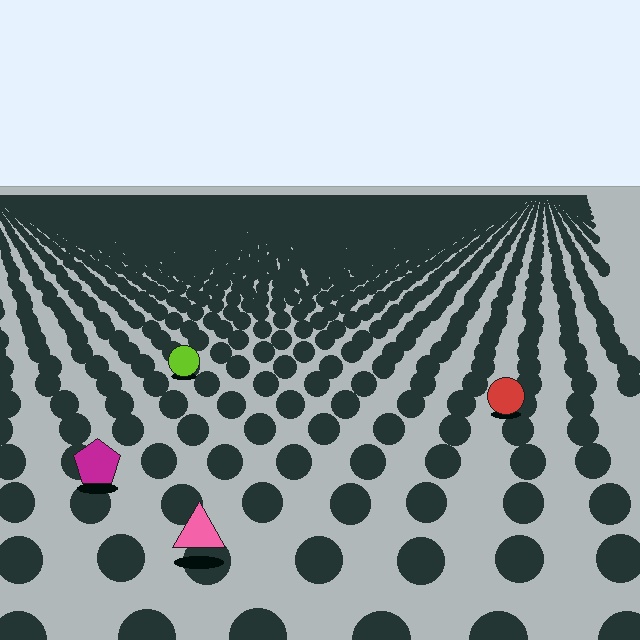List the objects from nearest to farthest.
From nearest to farthest: the pink triangle, the magenta pentagon, the red circle, the lime circle.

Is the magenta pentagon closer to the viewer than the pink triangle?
No. The pink triangle is closer — you can tell from the texture gradient: the ground texture is coarser near it.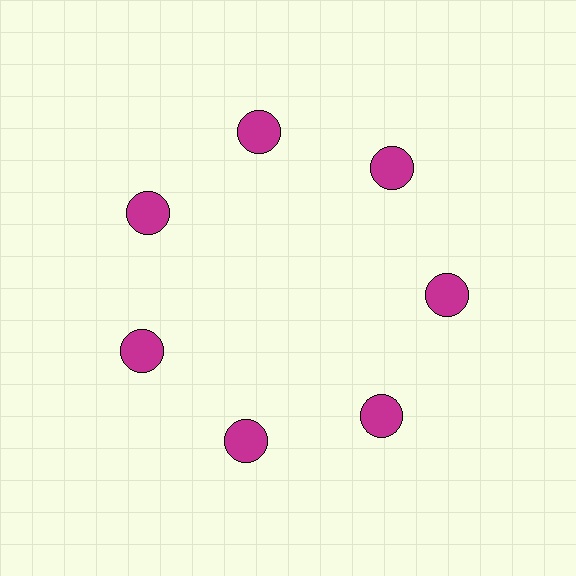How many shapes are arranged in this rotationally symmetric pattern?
There are 7 shapes, arranged in 7 groups of 1.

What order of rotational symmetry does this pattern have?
This pattern has 7-fold rotational symmetry.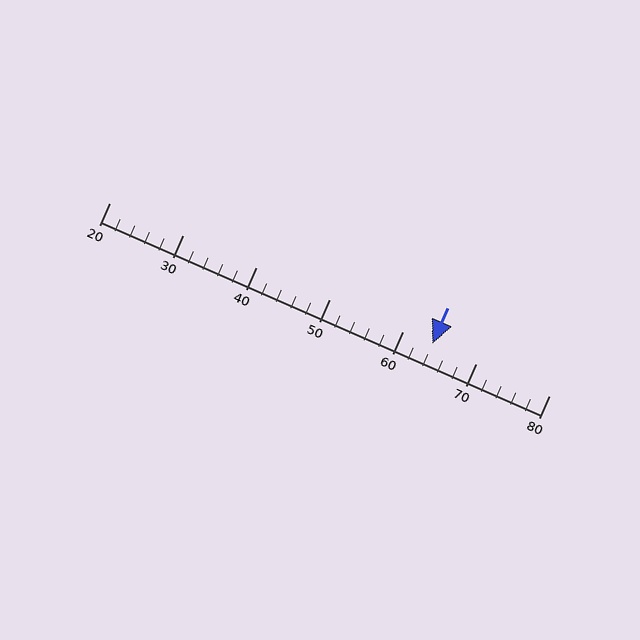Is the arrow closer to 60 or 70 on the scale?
The arrow is closer to 60.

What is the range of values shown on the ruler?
The ruler shows values from 20 to 80.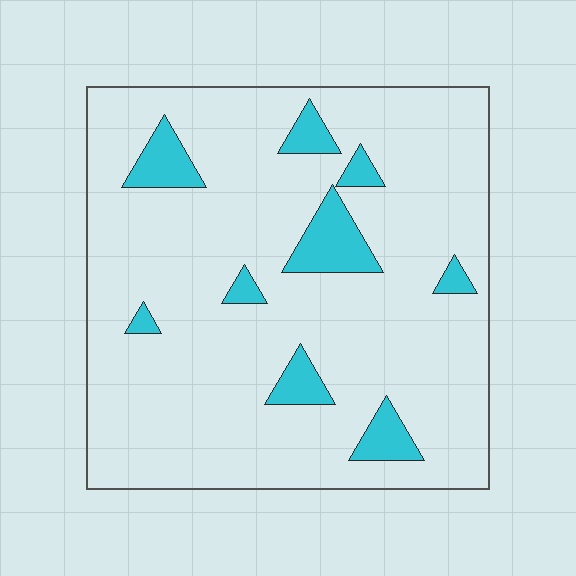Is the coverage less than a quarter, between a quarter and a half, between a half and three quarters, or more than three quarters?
Less than a quarter.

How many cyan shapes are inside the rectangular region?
9.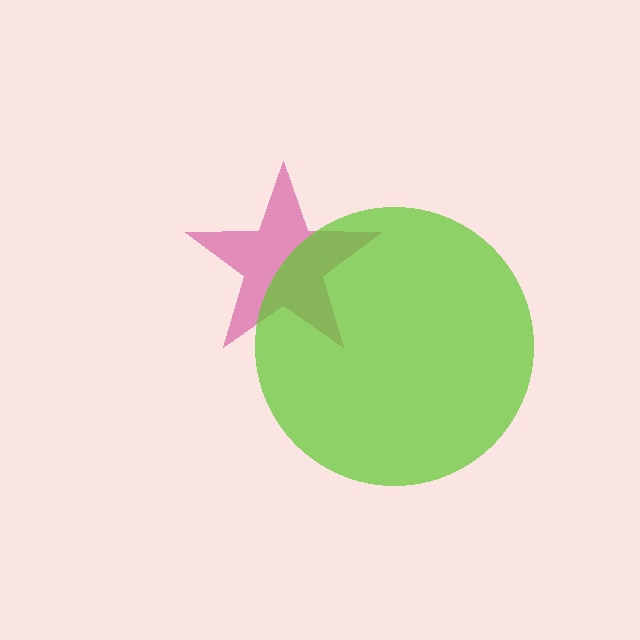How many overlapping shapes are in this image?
There are 2 overlapping shapes in the image.